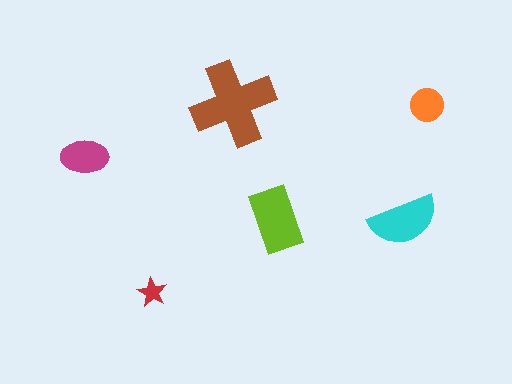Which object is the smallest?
The red star.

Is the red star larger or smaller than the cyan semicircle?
Smaller.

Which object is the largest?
The brown cross.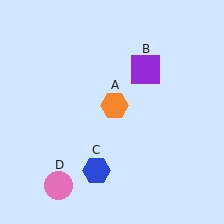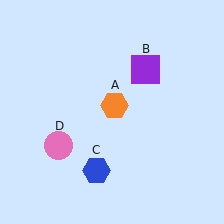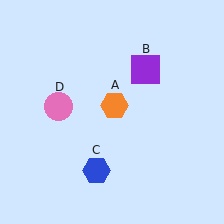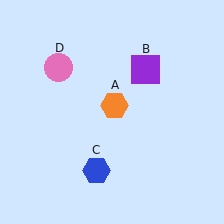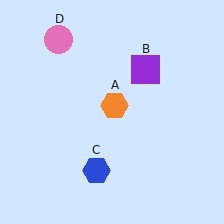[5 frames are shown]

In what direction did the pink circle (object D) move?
The pink circle (object D) moved up.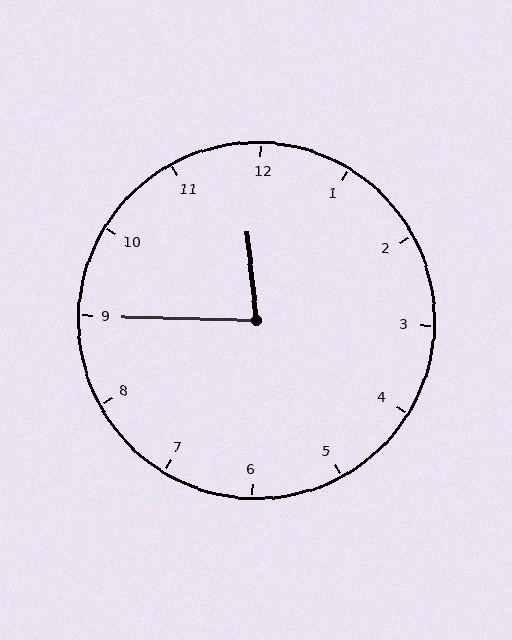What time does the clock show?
11:45.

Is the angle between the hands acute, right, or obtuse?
It is acute.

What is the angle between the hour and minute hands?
Approximately 82 degrees.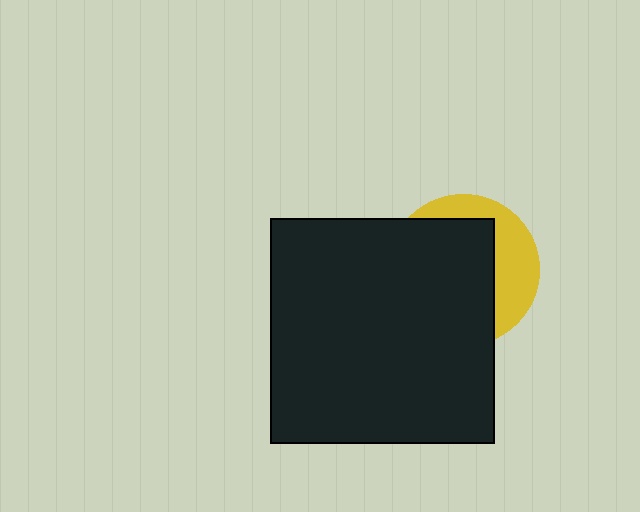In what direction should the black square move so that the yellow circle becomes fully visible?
The black square should move left. That is the shortest direction to clear the overlap and leave the yellow circle fully visible.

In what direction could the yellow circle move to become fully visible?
The yellow circle could move right. That would shift it out from behind the black square entirely.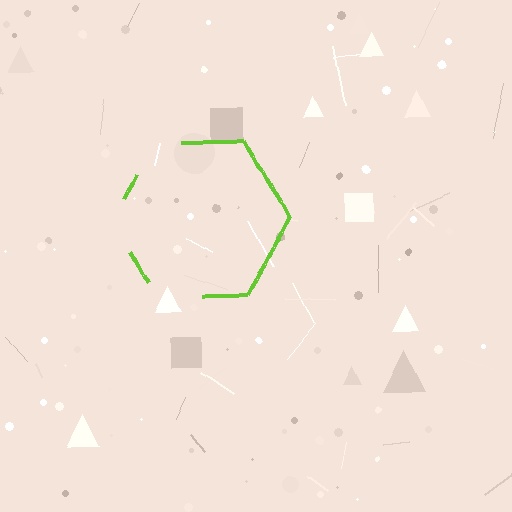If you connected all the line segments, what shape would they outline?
They would outline a hexagon.